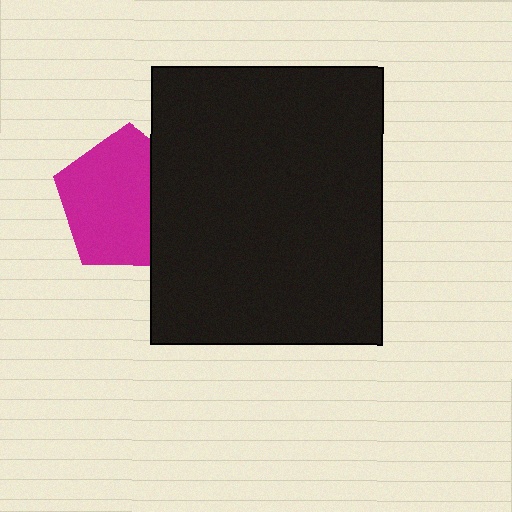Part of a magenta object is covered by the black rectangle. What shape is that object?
It is a pentagon.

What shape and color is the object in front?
The object in front is a black rectangle.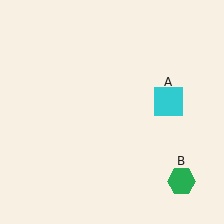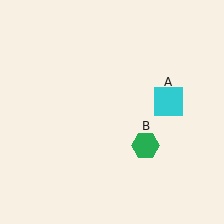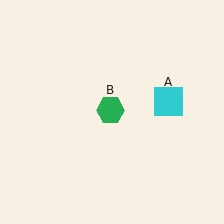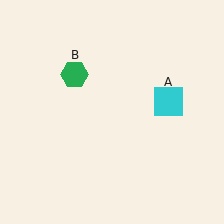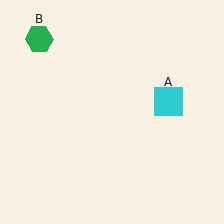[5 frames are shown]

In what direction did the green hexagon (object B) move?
The green hexagon (object B) moved up and to the left.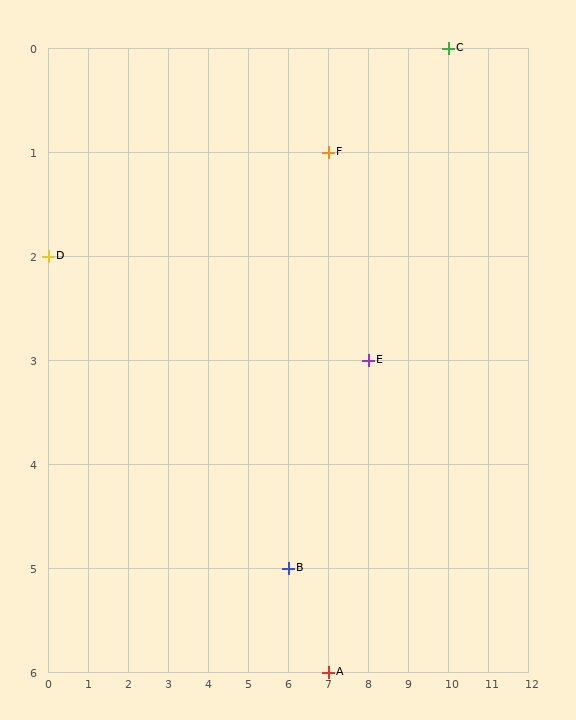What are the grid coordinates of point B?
Point B is at grid coordinates (6, 5).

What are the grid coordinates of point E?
Point E is at grid coordinates (8, 3).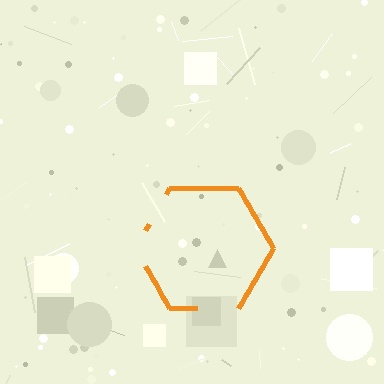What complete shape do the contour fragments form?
The contour fragments form a hexagon.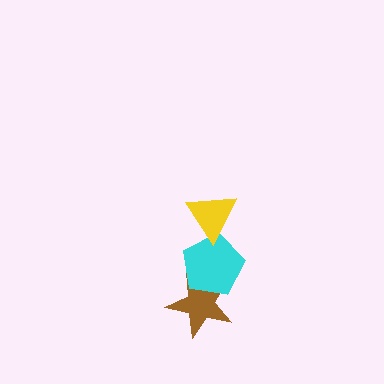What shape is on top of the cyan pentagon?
The yellow triangle is on top of the cyan pentagon.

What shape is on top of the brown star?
The cyan pentagon is on top of the brown star.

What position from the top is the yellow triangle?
The yellow triangle is 1st from the top.